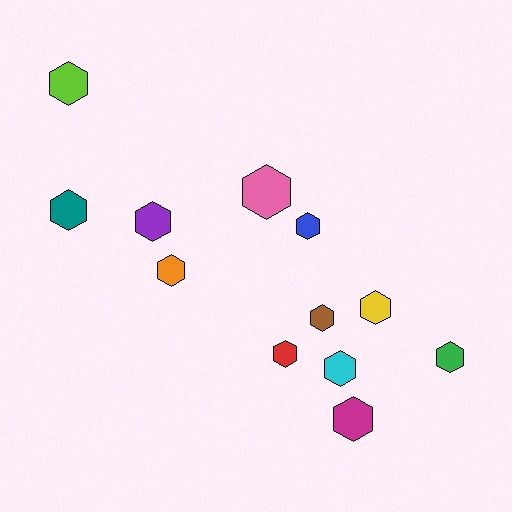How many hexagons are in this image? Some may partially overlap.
There are 12 hexagons.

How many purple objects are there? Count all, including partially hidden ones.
There is 1 purple object.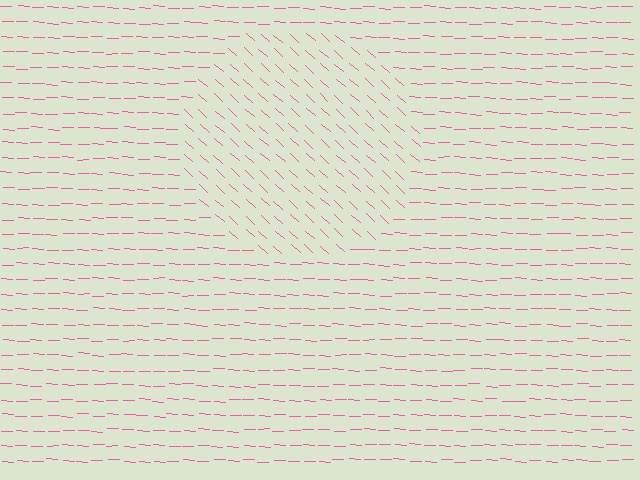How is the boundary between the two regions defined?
The boundary is defined purely by a change in line orientation (approximately 40 degrees difference). All lines are the same color and thickness.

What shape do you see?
I see a circle.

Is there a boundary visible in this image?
Yes, there is a texture boundary formed by a change in line orientation.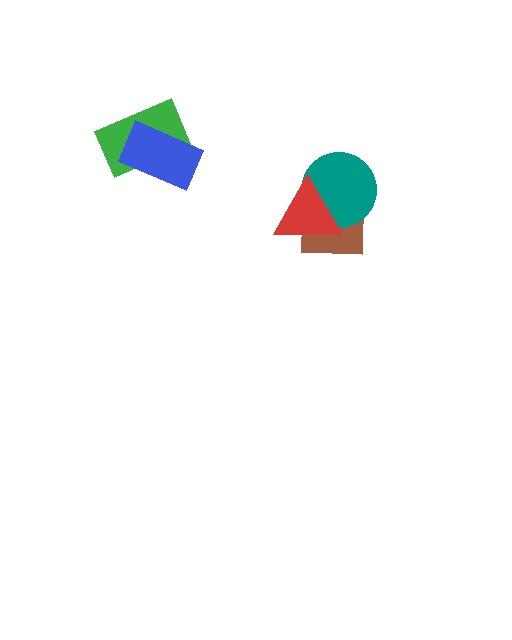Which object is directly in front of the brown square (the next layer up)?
The teal circle is directly in front of the brown square.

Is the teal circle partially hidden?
Yes, it is partially covered by another shape.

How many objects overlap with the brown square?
2 objects overlap with the brown square.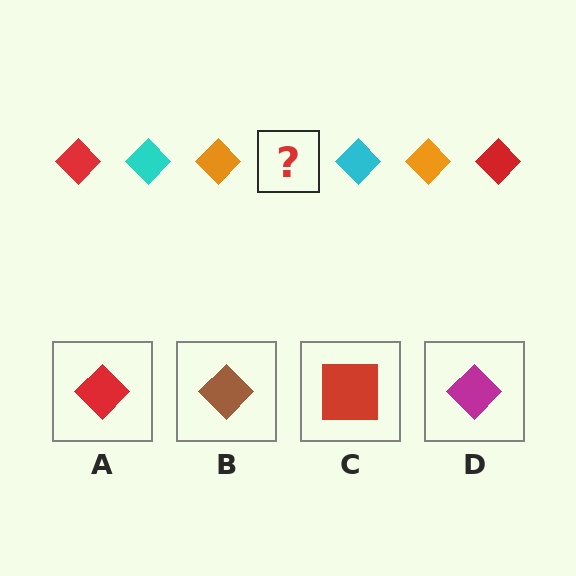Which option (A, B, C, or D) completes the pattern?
A.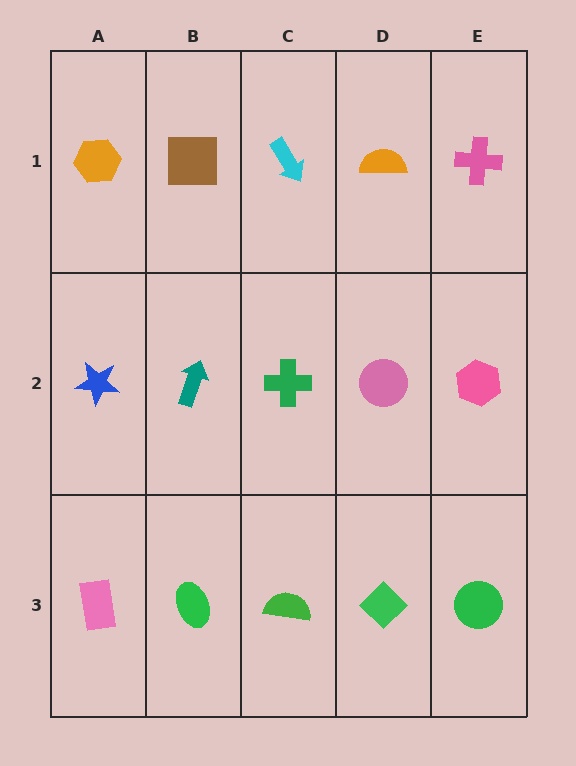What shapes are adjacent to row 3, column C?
A green cross (row 2, column C), a green ellipse (row 3, column B), a green diamond (row 3, column D).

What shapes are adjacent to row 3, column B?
A teal arrow (row 2, column B), a pink rectangle (row 3, column A), a green semicircle (row 3, column C).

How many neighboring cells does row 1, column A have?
2.